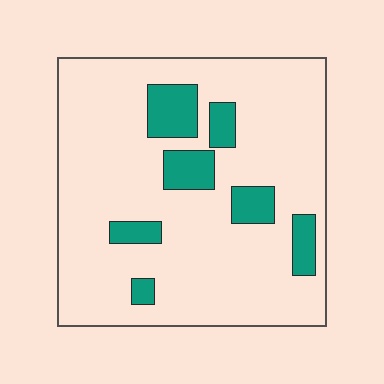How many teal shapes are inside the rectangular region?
7.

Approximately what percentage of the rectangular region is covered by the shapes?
Approximately 15%.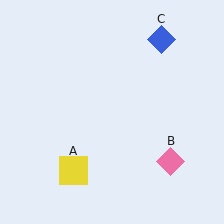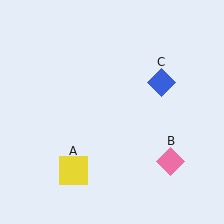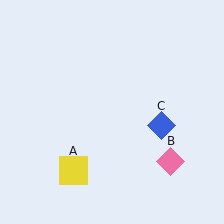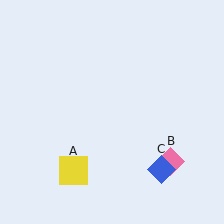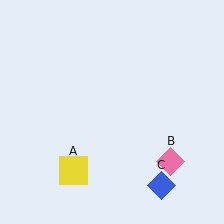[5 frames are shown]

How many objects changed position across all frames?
1 object changed position: blue diamond (object C).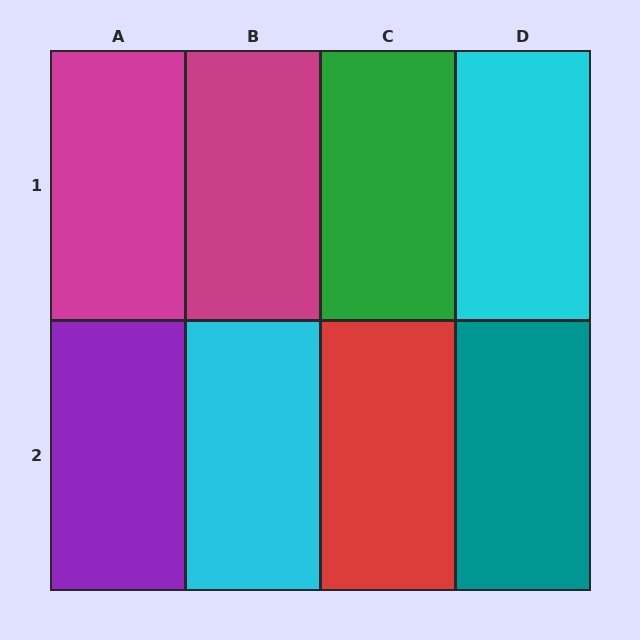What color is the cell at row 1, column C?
Green.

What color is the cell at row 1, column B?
Magenta.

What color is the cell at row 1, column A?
Magenta.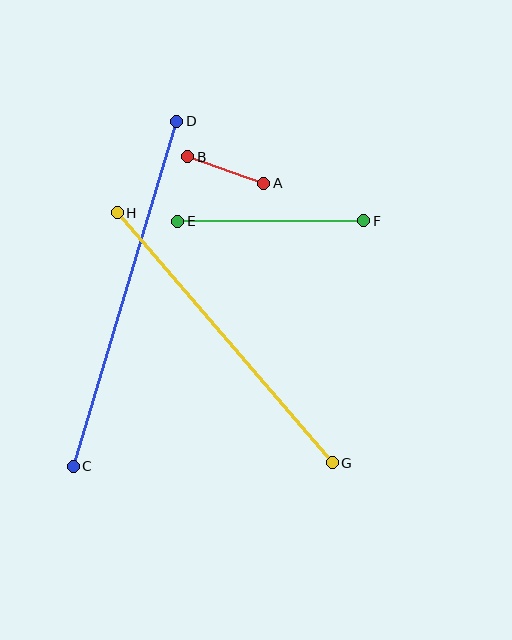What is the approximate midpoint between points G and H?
The midpoint is at approximately (225, 338) pixels.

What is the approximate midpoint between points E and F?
The midpoint is at approximately (271, 221) pixels.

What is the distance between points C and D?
The distance is approximately 360 pixels.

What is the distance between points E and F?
The distance is approximately 186 pixels.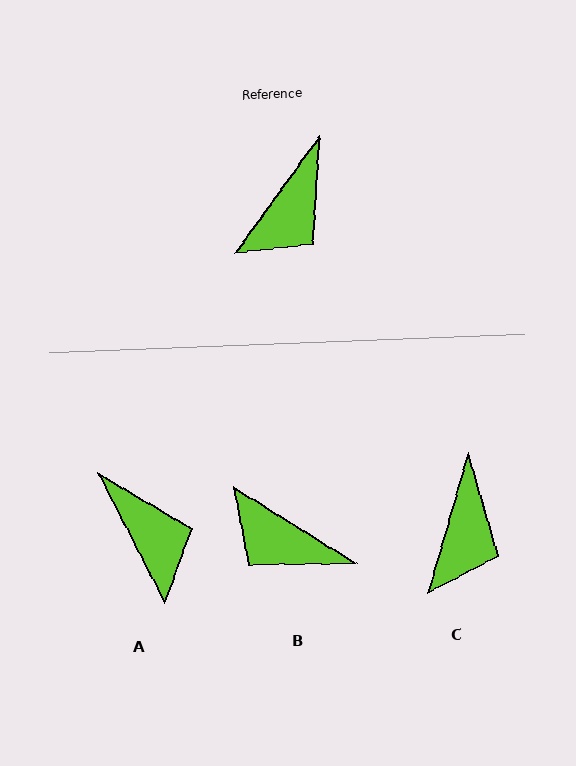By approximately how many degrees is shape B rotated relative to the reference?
Approximately 86 degrees clockwise.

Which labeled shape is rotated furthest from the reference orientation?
B, about 86 degrees away.